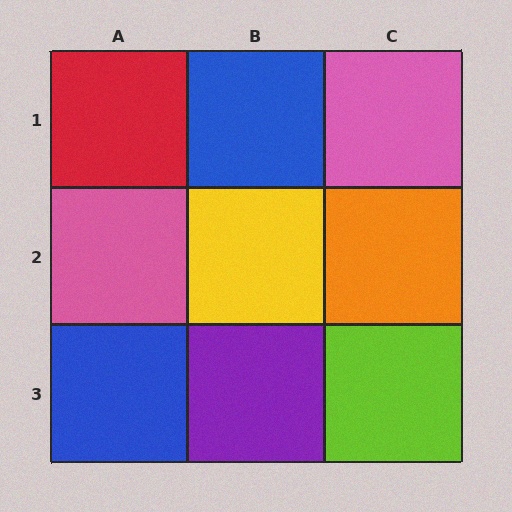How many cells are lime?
1 cell is lime.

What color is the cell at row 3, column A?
Blue.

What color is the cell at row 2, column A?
Pink.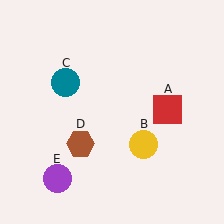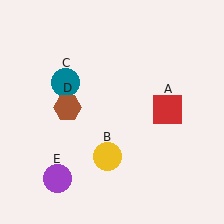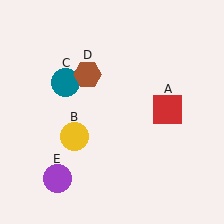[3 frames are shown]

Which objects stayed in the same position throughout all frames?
Red square (object A) and teal circle (object C) and purple circle (object E) remained stationary.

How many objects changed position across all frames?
2 objects changed position: yellow circle (object B), brown hexagon (object D).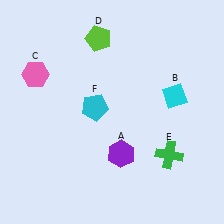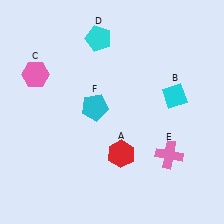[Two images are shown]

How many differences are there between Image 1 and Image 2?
There are 3 differences between the two images.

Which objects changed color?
A changed from purple to red. D changed from lime to cyan. E changed from green to pink.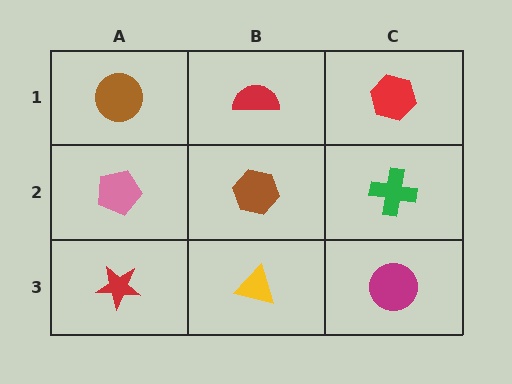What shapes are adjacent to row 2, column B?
A red semicircle (row 1, column B), a yellow triangle (row 3, column B), a pink pentagon (row 2, column A), a green cross (row 2, column C).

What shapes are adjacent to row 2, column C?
A red hexagon (row 1, column C), a magenta circle (row 3, column C), a brown hexagon (row 2, column B).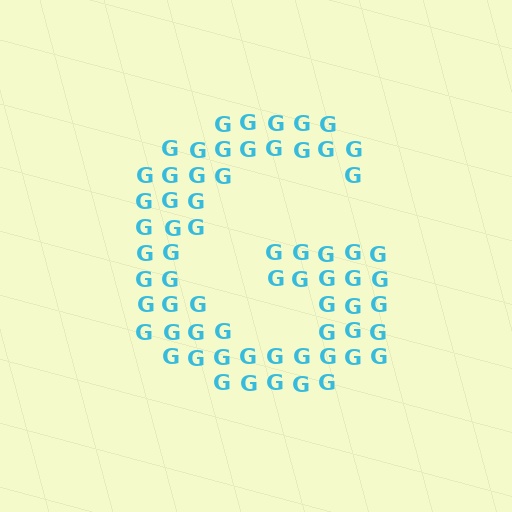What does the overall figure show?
The overall figure shows the letter G.